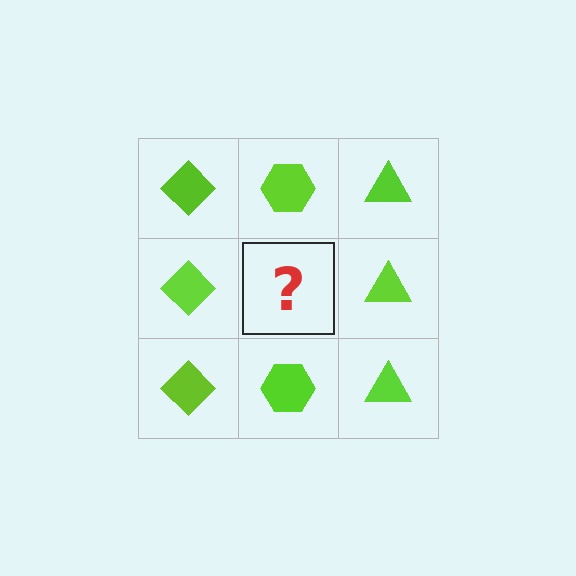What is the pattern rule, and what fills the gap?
The rule is that each column has a consistent shape. The gap should be filled with a lime hexagon.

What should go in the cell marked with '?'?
The missing cell should contain a lime hexagon.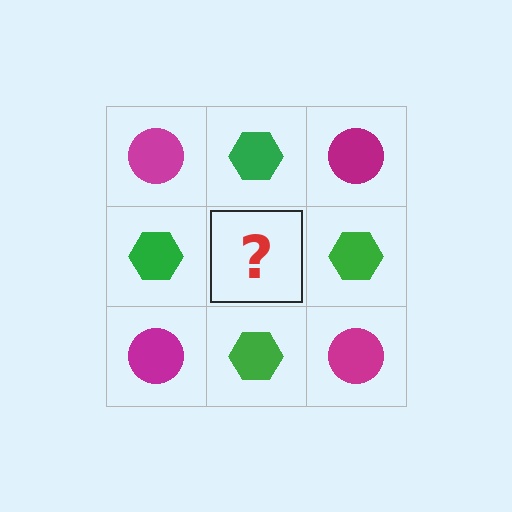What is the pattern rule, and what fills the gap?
The rule is that it alternates magenta circle and green hexagon in a checkerboard pattern. The gap should be filled with a magenta circle.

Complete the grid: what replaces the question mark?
The question mark should be replaced with a magenta circle.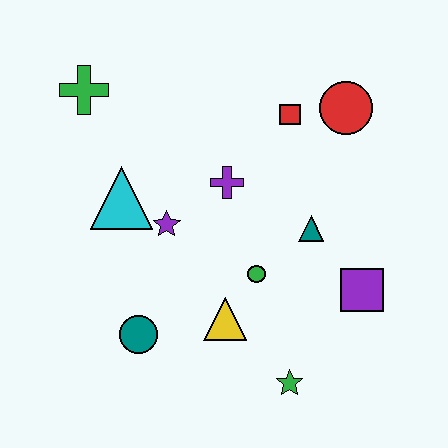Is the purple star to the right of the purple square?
No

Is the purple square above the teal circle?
Yes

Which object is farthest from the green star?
The green cross is farthest from the green star.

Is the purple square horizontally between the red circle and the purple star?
No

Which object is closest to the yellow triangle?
The green circle is closest to the yellow triangle.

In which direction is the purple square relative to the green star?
The purple square is above the green star.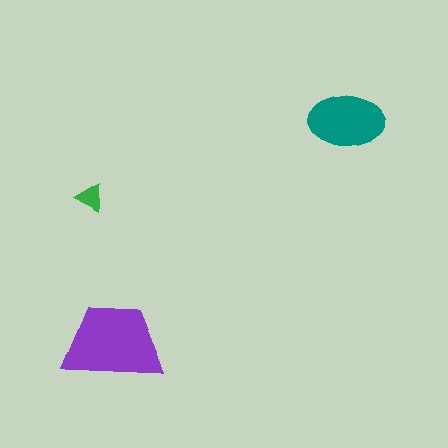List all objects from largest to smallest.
The purple trapezoid, the teal ellipse, the green triangle.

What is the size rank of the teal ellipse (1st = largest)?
2nd.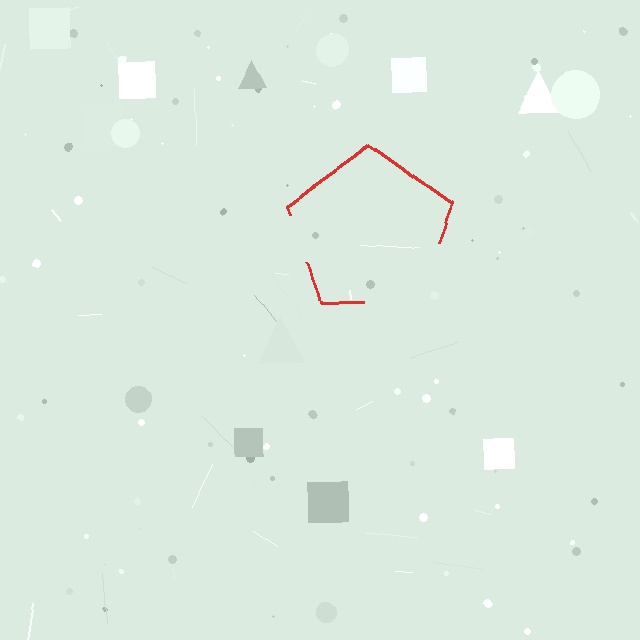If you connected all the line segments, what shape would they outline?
They would outline a pentagon.